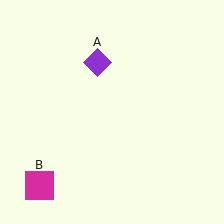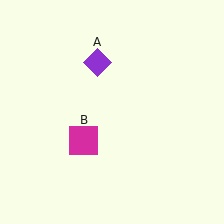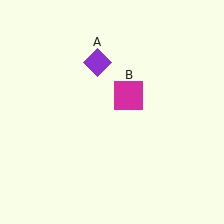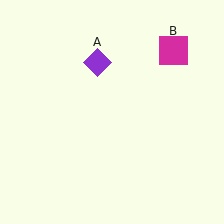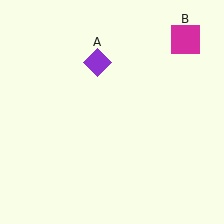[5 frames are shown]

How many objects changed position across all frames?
1 object changed position: magenta square (object B).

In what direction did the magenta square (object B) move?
The magenta square (object B) moved up and to the right.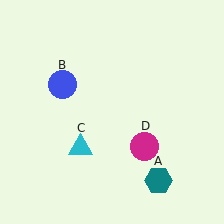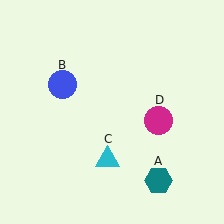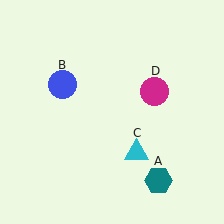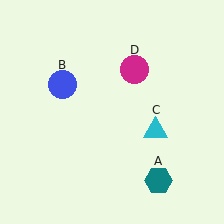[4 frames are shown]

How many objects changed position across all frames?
2 objects changed position: cyan triangle (object C), magenta circle (object D).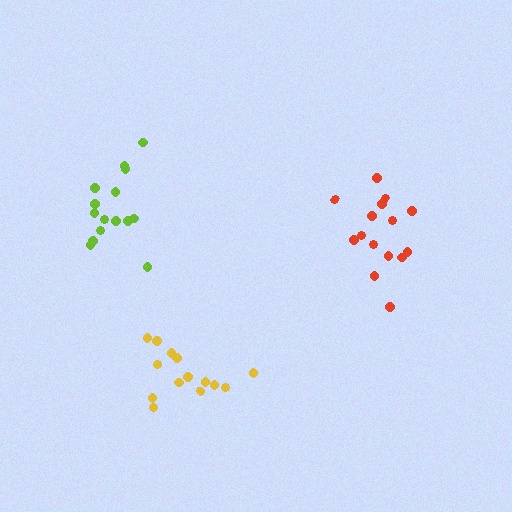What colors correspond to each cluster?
The clusters are colored: lime, yellow, red.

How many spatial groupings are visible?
There are 3 spatial groupings.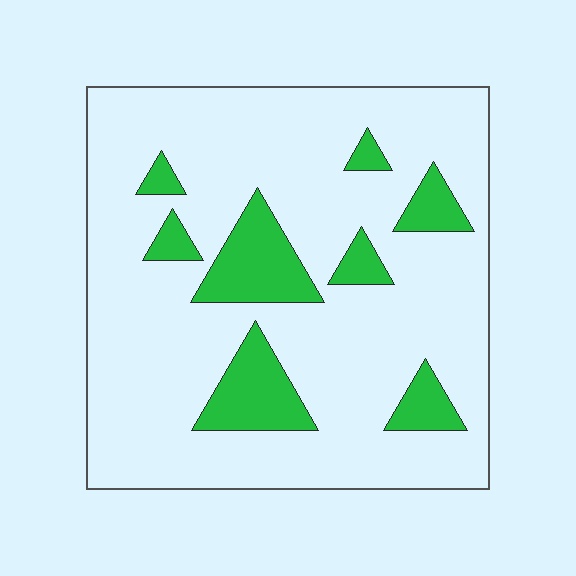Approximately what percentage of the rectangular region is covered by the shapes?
Approximately 15%.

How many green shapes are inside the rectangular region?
8.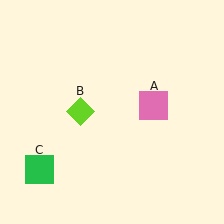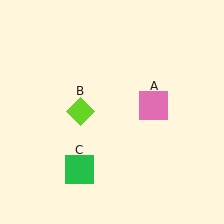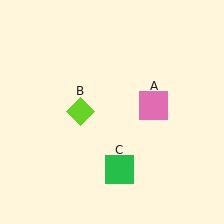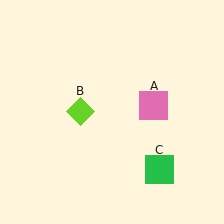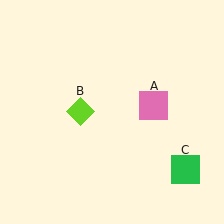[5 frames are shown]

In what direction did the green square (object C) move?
The green square (object C) moved right.